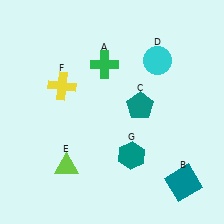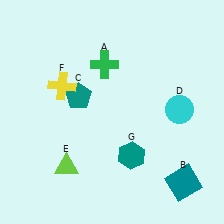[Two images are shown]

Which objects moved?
The objects that moved are: the teal pentagon (C), the cyan circle (D).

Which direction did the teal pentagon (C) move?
The teal pentagon (C) moved left.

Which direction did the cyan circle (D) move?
The cyan circle (D) moved down.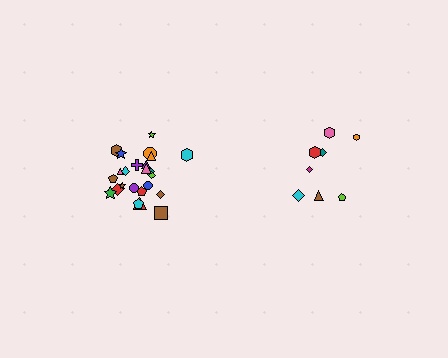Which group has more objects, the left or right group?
The left group.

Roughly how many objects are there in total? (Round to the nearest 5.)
Roughly 35 objects in total.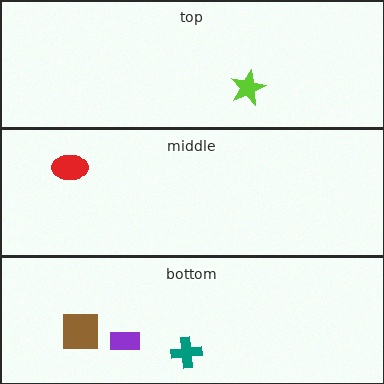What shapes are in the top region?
The lime star.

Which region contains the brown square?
The bottom region.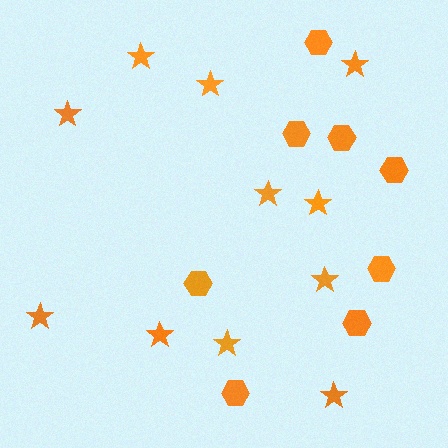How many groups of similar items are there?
There are 2 groups: one group of stars (11) and one group of hexagons (8).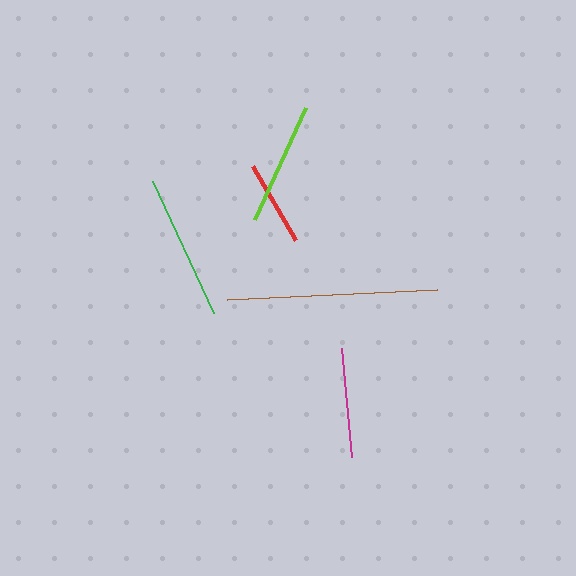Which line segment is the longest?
The brown line is the longest at approximately 210 pixels.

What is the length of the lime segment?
The lime segment is approximately 123 pixels long.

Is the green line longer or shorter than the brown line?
The brown line is longer than the green line.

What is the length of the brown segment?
The brown segment is approximately 210 pixels long.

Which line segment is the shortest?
The red line is the shortest at approximately 85 pixels.